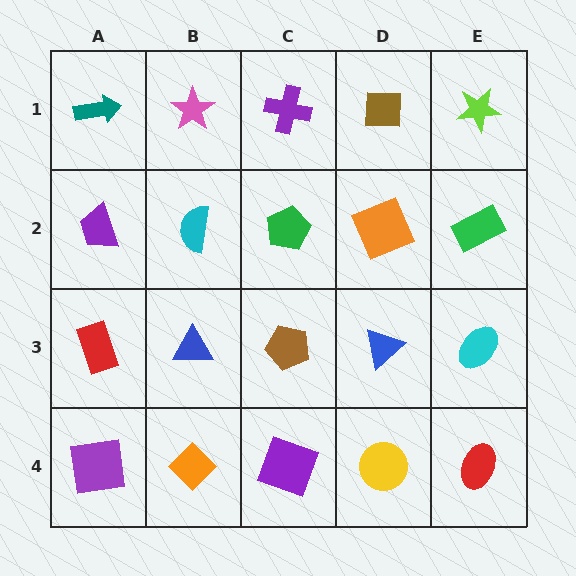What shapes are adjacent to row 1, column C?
A green pentagon (row 2, column C), a pink star (row 1, column B), a brown square (row 1, column D).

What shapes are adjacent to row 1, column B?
A cyan semicircle (row 2, column B), a teal arrow (row 1, column A), a purple cross (row 1, column C).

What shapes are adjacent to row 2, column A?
A teal arrow (row 1, column A), a red rectangle (row 3, column A), a cyan semicircle (row 2, column B).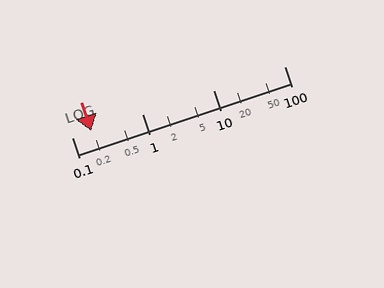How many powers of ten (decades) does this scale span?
The scale spans 3 decades, from 0.1 to 100.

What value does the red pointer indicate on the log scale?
The pointer indicates approximately 0.19.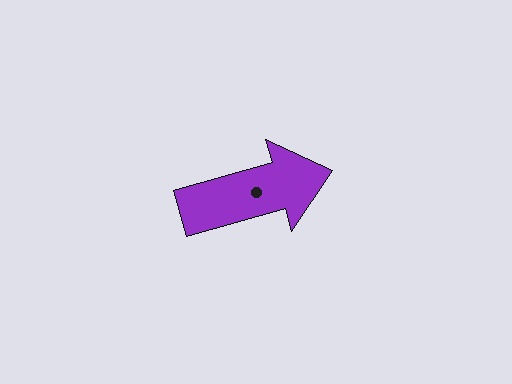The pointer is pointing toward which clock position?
Roughly 2 o'clock.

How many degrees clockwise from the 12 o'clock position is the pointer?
Approximately 74 degrees.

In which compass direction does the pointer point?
East.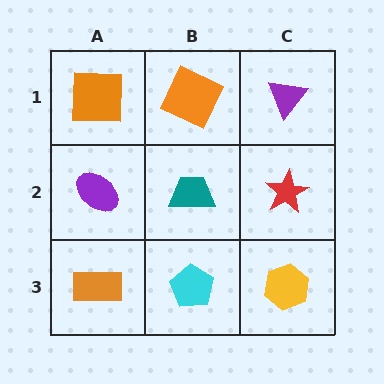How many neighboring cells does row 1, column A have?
2.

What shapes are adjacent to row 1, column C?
A red star (row 2, column C), an orange square (row 1, column B).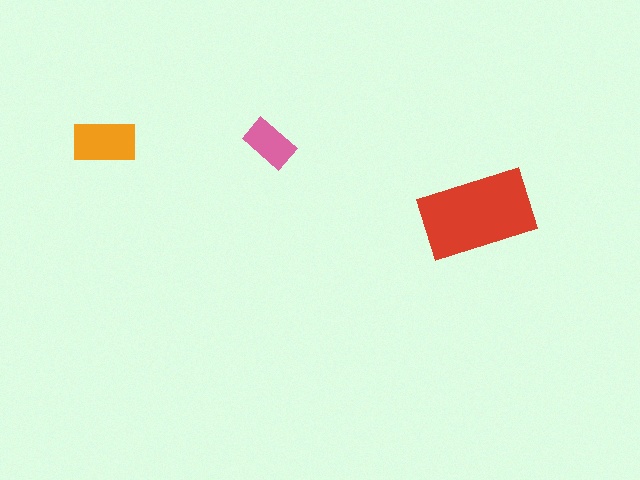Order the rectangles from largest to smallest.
the red one, the orange one, the pink one.